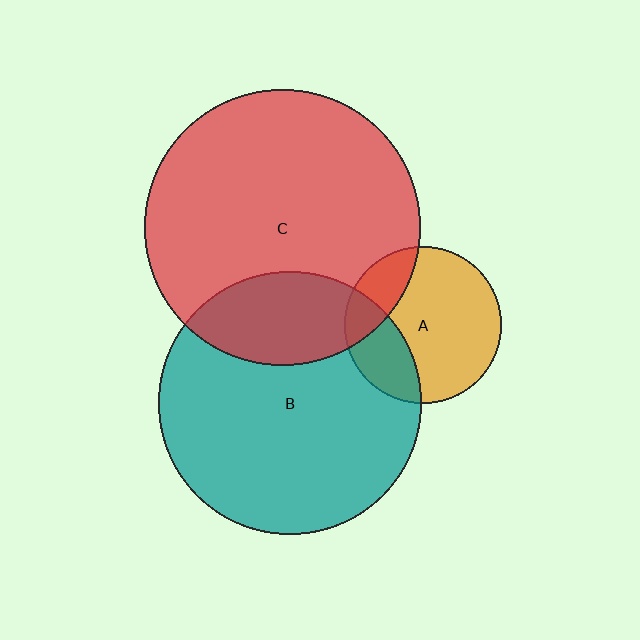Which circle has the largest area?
Circle C (red).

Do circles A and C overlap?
Yes.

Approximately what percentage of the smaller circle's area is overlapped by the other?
Approximately 20%.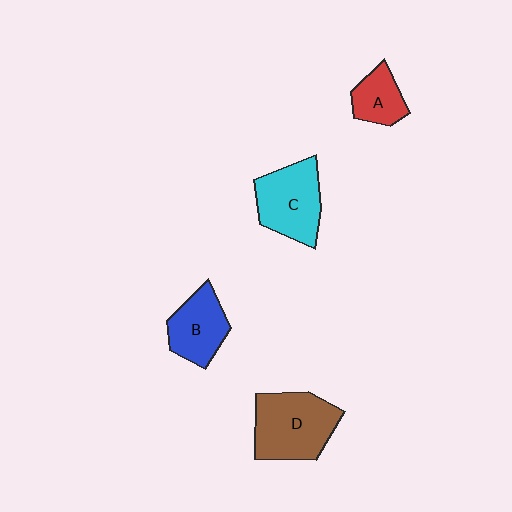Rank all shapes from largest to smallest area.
From largest to smallest: D (brown), C (cyan), B (blue), A (red).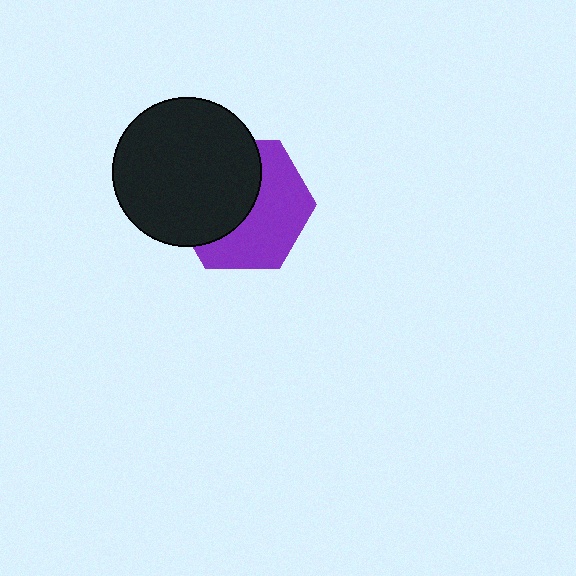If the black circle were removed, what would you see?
You would see the complete purple hexagon.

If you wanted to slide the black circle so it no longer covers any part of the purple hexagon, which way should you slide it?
Slide it toward the upper-left — that is the most direct way to separate the two shapes.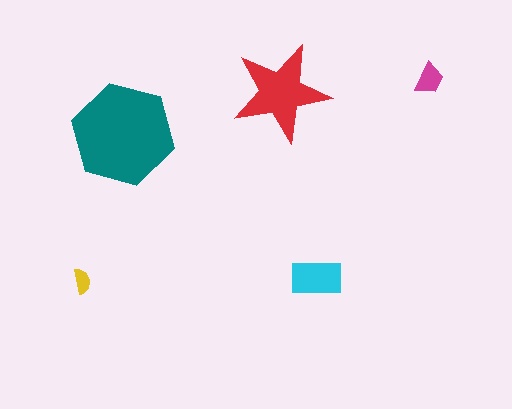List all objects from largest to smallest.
The teal hexagon, the red star, the cyan rectangle, the magenta trapezoid, the yellow semicircle.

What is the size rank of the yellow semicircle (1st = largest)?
5th.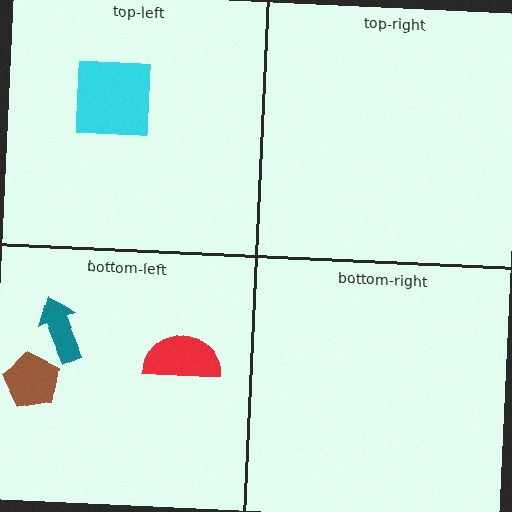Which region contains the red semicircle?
The bottom-left region.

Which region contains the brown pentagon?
The bottom-left region.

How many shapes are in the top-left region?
1.